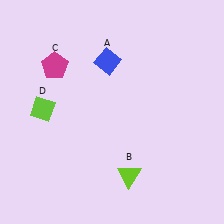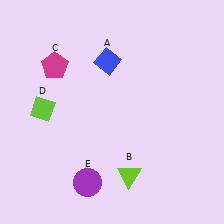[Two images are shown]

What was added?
A purple circle (E) was added in Image 2.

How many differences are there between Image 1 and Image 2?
There is 1 difference between the two images.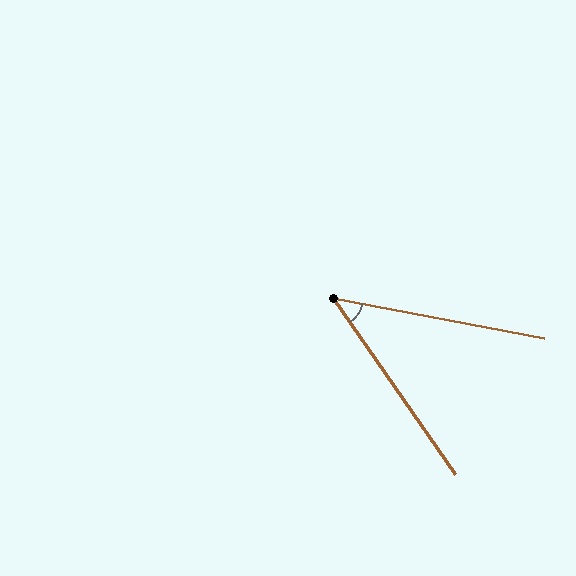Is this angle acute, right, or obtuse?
It is acute.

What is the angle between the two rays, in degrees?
Approximately 45 degrees.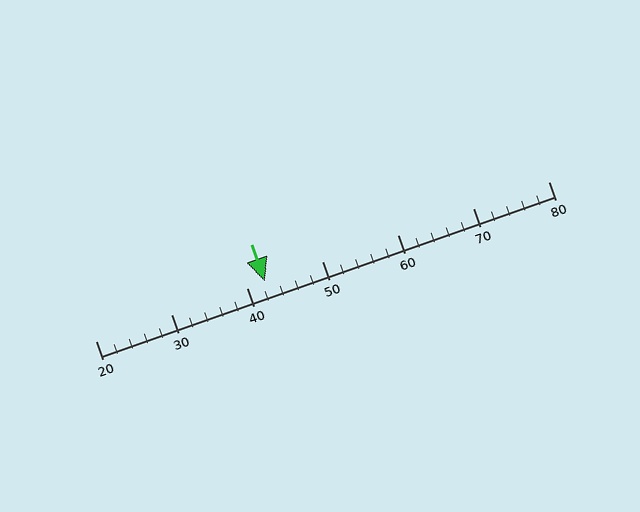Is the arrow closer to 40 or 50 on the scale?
The arrow is closer to 40.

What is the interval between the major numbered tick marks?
The major tick marks are spaced 10 units apart.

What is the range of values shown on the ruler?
The ruler shows values from 20 to 80.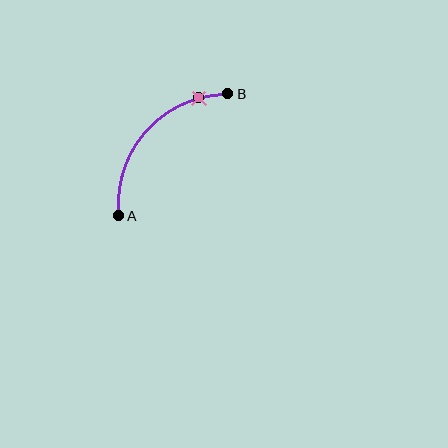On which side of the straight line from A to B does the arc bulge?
The arc bulges above and to the left of the straight line connecting A and B.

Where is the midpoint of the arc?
The arc midpoint is the point on the curve farthest from the straight line joining A and B. It sits above and to the left of that line.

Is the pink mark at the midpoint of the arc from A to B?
No. The pink mark lies on the arc but is closer to endpoint B. The arc midpoint would be at the point on the curve equidistant along the arc from both A and B.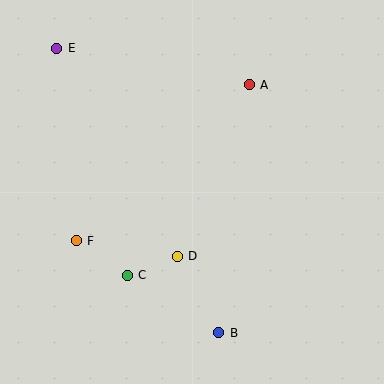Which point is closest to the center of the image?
Point D at (177, 256) is closest to the center.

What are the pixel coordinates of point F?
Point F is at (76, 241).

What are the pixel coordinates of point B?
Point B is at (219, 333).